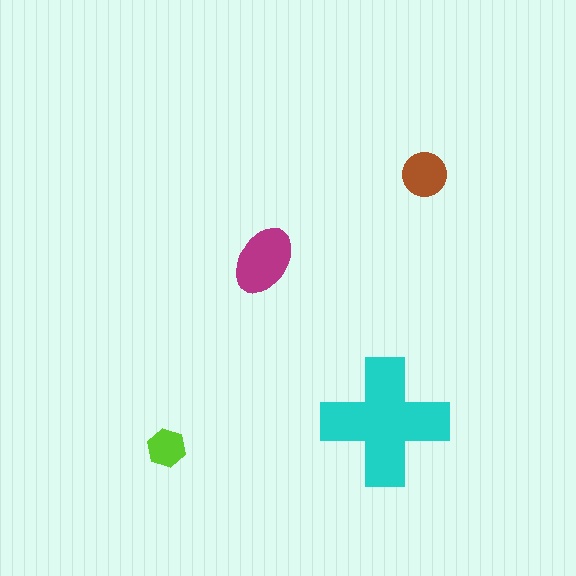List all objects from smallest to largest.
The lime hexagon, the brown circle, the magenta ellipse, the cyan cross.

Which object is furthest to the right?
The brown circle is rightmost.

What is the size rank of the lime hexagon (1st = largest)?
4th.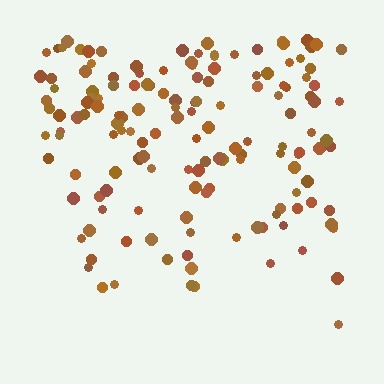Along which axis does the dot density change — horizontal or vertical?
Vertical.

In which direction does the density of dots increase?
From bottom to top, with the top side densest.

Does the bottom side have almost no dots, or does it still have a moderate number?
Still a moderate number, just noticeably fewer than the top.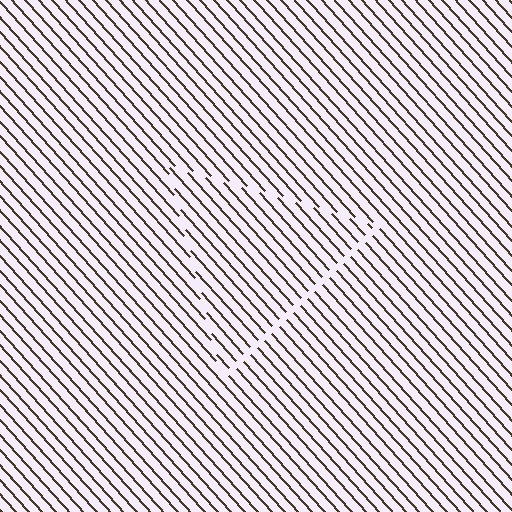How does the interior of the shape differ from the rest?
The interior of the shape contains the same grating, shifted by half a period — the contour is defined by the phase discontinuity where line-ends from the inner and outer gratings abut.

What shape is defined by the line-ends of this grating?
An illusory triangle. The interior of the shape contains the same grating, shifted by half a period — the contour is defined by the phase discontinuity where line-ends from the inner and outer gratings abut.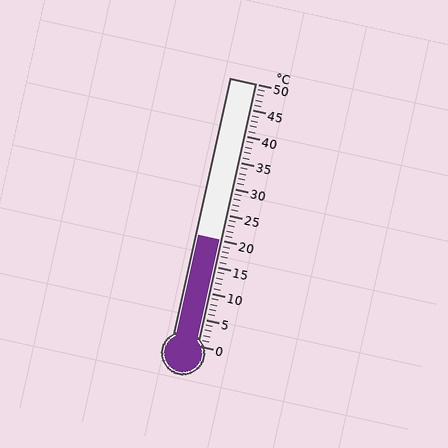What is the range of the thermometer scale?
The thermometer scale ranges from 0°C to 50°C.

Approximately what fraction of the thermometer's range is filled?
The thermometer is filled to approximately 40% of its range.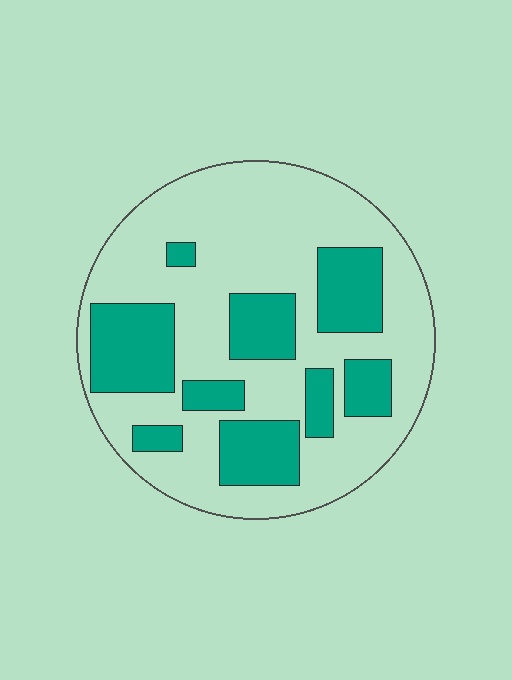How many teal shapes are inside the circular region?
9.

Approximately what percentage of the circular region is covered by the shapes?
Approximately 30%.